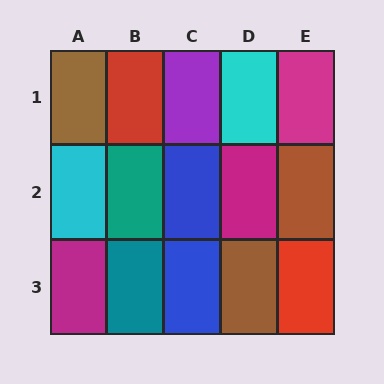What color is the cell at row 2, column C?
Blue.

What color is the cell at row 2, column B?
Teal.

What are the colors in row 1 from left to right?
Brown, red, purple, cyan, magenta.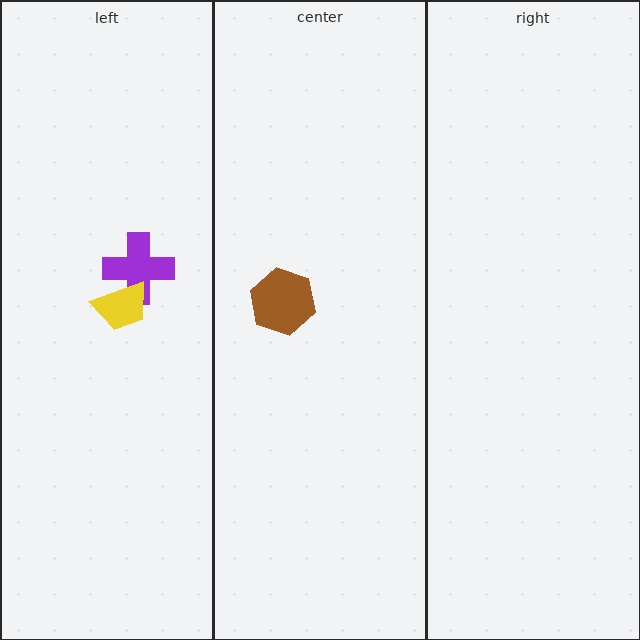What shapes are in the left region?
The purple cross, the yellow trapezoid.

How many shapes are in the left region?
2.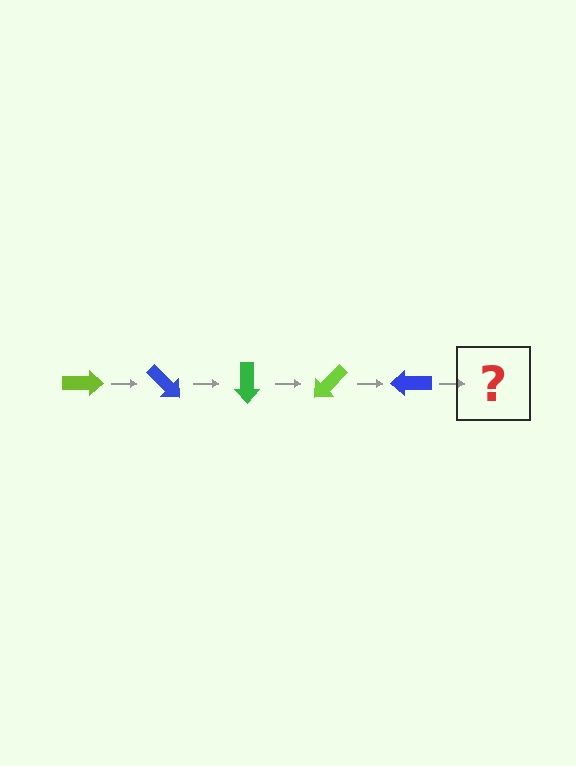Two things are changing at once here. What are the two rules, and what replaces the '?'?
The two rules are that it rotates 45 degrees each step and the color cycles through lime, blue, and green. The '?' should be a green arrow, rotated 225 degrees from the start.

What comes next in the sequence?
The next element should be a green arrow, rotated 225 degrees from the start.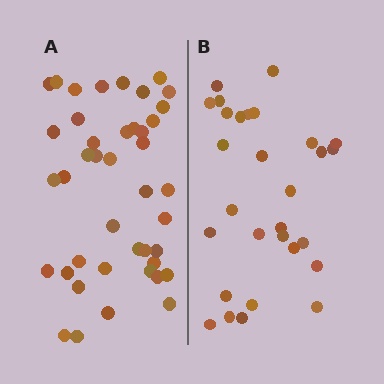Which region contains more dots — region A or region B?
Region A (the left region) has more dots.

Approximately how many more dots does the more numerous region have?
Region A has approximately 15 more dots than region B.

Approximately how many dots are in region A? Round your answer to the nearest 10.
About 40 dots. (The exact count is 42, which rounds to 40.)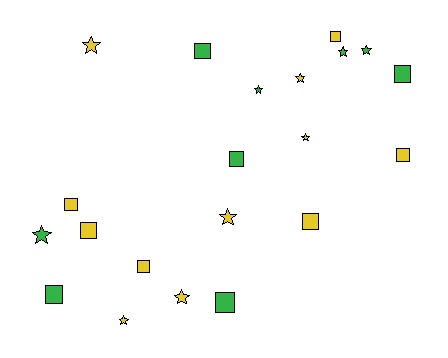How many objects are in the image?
There are 21 objects.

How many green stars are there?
There are 4 green stars.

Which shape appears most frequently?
Square, with 11 objects.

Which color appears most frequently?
Yellow, with 12 objects.